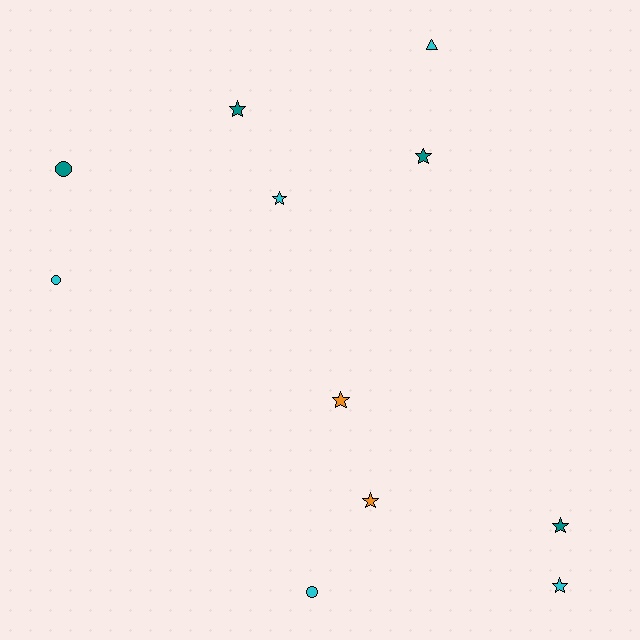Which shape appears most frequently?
Star, with 7 objects.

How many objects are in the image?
There are 11 objects.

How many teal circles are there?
There is 1 teal circle.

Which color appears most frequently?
Cyan, with 5 objects.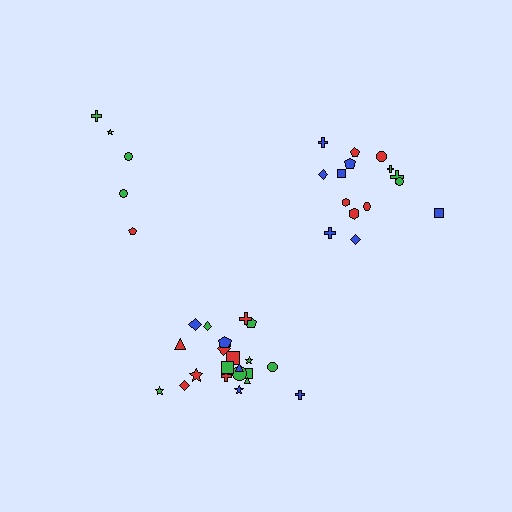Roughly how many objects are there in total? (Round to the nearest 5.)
Roughly 40 objects in total.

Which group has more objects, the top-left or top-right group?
The top-right group.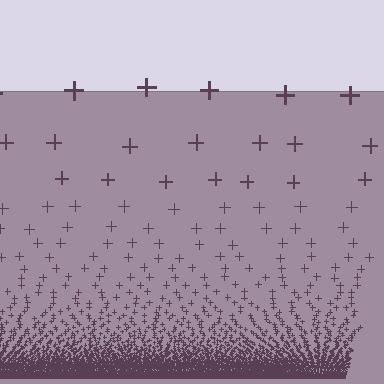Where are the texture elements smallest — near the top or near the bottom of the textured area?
Near the bottom.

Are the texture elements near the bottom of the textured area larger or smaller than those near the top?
Smaller. The gradient is inverted — elements near the bottom are smaller and denser.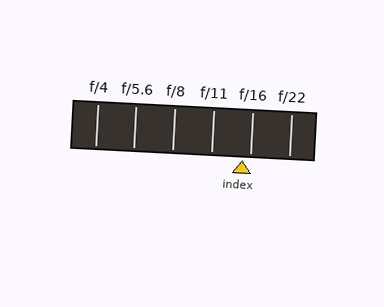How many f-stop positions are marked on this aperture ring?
There are 6 f-stop positions marked.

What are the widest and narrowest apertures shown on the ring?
The widest aperture shown is f/4 and the narrowest is f/22.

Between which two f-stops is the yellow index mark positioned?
The index mark is between f/11 and f/16.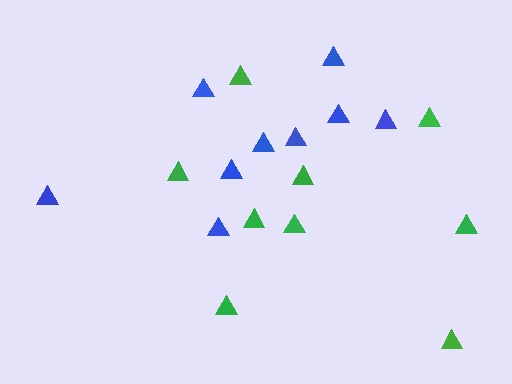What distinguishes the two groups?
There are 2 groups: one group of blue triangles (9) and one group of green triangles (9).